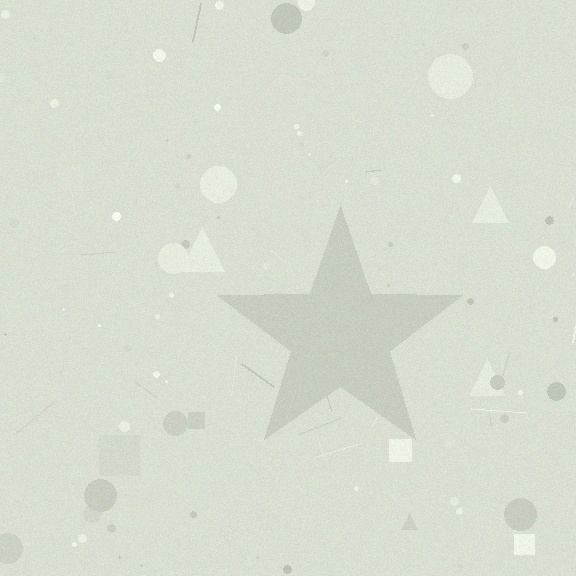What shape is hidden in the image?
A star is hidden in the image.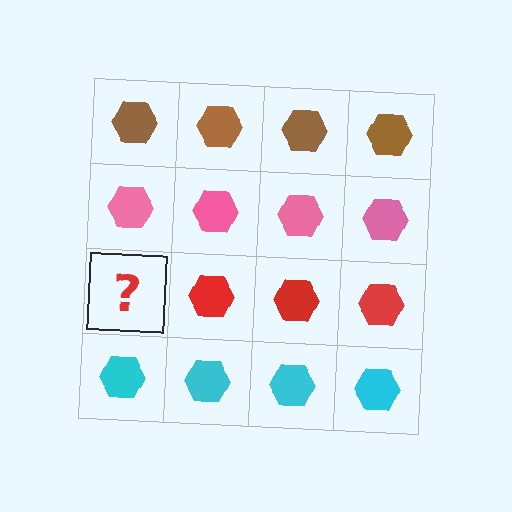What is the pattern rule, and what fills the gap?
The rule is that each row has a consistent color. The gap should be filled with a red hexagon.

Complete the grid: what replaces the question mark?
The question mark should be replaced with a red hexagon.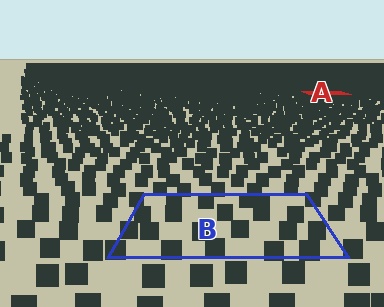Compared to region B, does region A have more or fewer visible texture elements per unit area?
Region A has more texture elements per unit area — they are packed more densely because it is farther away.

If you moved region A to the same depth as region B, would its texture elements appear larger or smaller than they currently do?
They would appear larger. At a closer depth, the same texture elements are projected at a bigger on-screen size.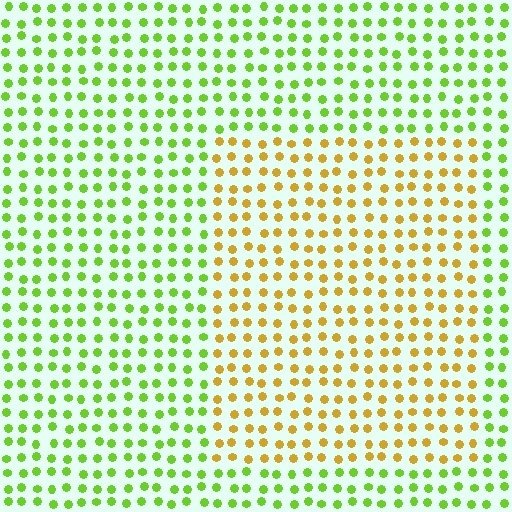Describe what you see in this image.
The image is filled with small lime elements in a uniform arrangement. A rectangle-shaped region is visible where the elements are tinted to a slightly different hue, forming a subtle color boundary.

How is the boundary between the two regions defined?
The boundary is defined purely by a slight shift in hue (about 52 degrees). Spacing, size, and orientation are identical on both sides.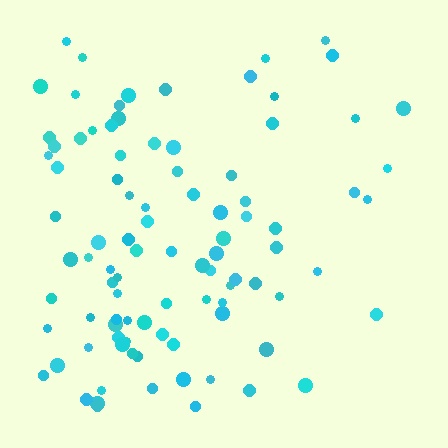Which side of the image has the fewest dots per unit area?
The right.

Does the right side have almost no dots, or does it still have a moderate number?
Still a moderate number, just noticeably fewer than the left.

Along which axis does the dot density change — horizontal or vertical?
Horizontal.